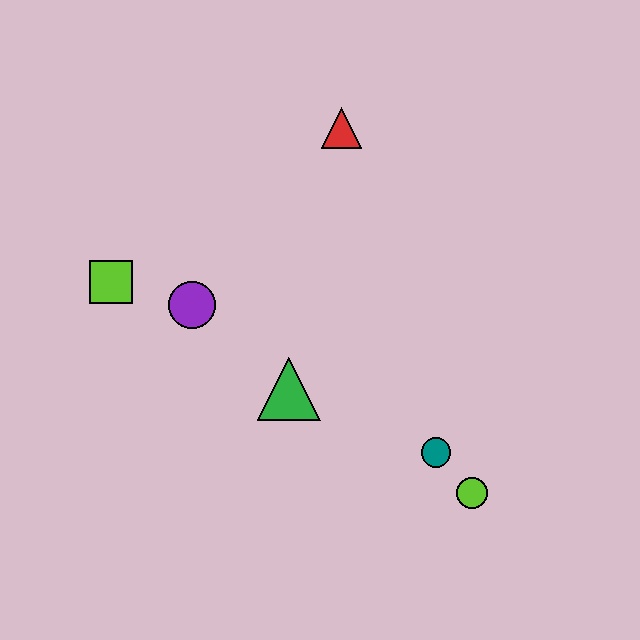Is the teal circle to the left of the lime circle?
Yes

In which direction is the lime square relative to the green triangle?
The lime square is to the left of the green triangle.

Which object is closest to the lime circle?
The teal circle is closest to the lime circle.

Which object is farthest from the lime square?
The lime circle is farthest from the lime square.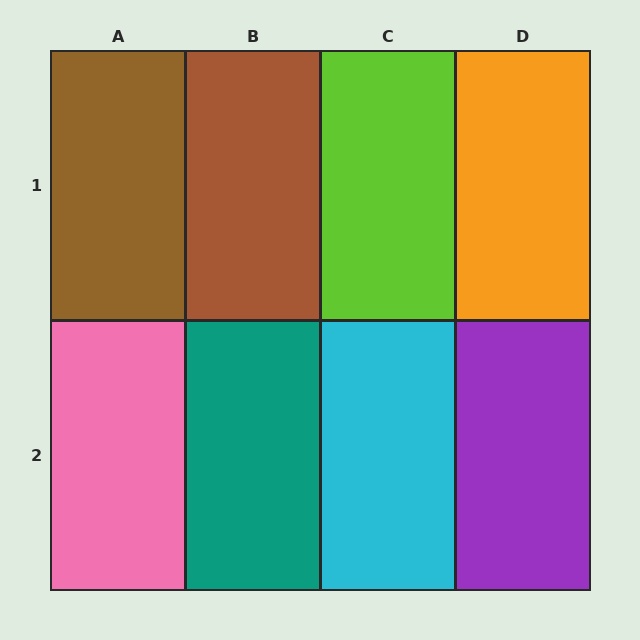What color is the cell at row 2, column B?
Teal.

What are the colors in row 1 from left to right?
Brown, brown, lime, orange.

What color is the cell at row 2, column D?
Purple.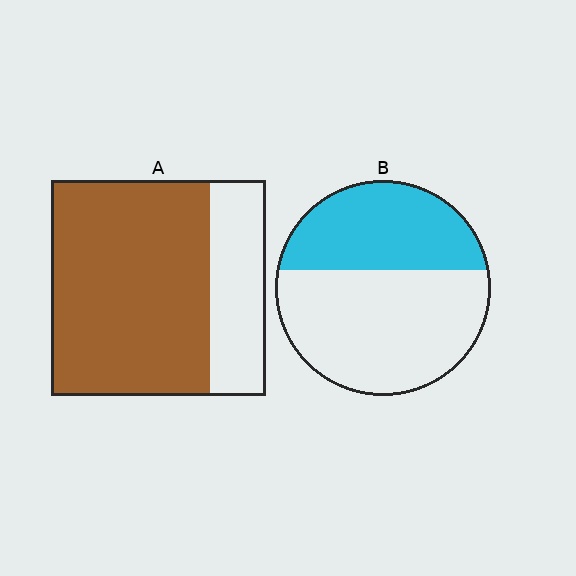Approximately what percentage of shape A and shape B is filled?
A is approximately 75% and B is approximately 40%.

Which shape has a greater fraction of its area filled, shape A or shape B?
Shape A.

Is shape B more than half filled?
No.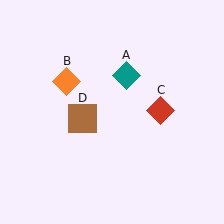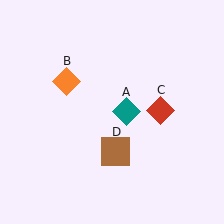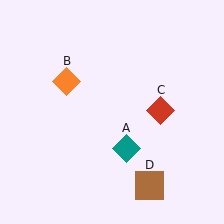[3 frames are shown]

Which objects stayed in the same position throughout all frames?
Orange diamond (object B) and red diamond (object C) remained stationary.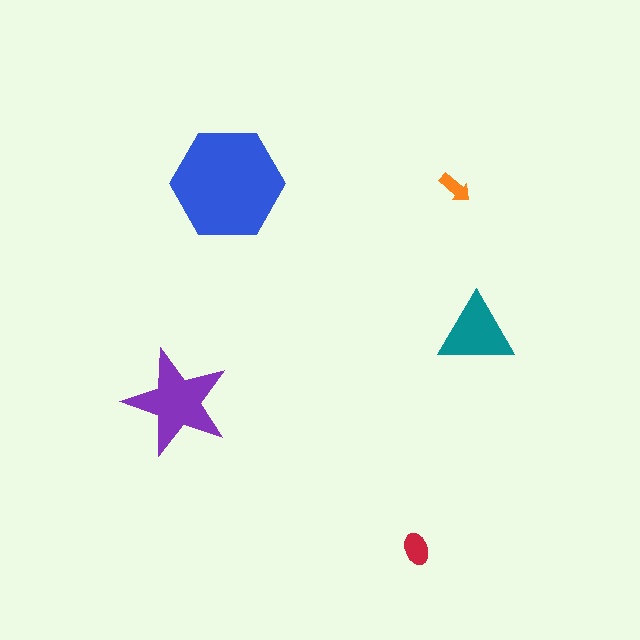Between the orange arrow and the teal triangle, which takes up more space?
The teal triangle.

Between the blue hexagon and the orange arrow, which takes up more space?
The blue hexagon.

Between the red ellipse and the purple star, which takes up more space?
The purple star.